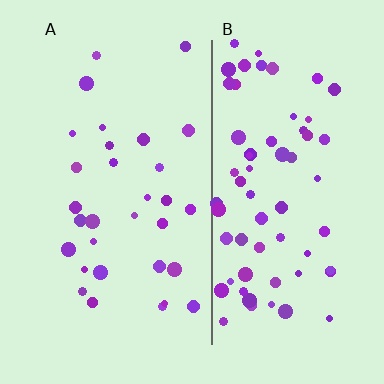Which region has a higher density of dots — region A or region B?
B (the right).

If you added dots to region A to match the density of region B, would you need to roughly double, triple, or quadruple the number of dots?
Approximately double.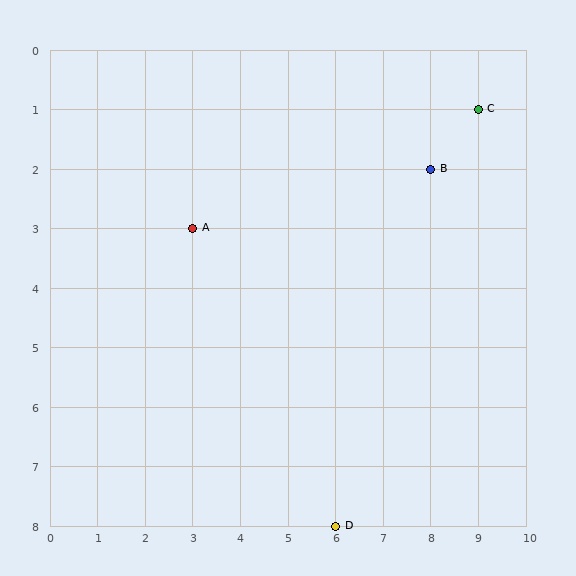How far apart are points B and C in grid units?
Points B and C are 1 column and 1 row apart (about 1.4 grid units diagonally).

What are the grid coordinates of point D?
Point D is at grid coordinates (6, 8).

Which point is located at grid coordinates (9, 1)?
Point C is at (9, 1).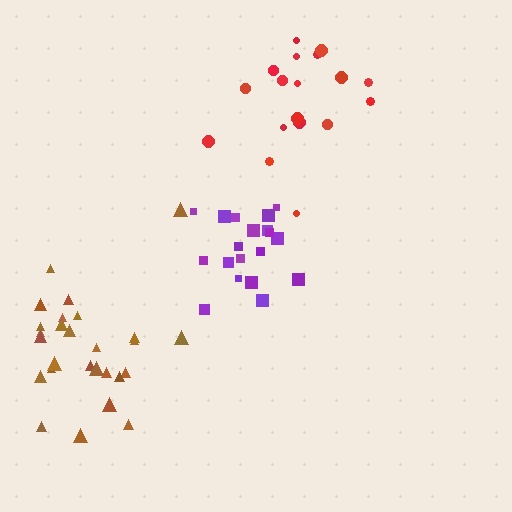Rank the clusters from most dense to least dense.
purple, brown, red.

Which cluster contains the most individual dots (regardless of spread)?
Brown (27).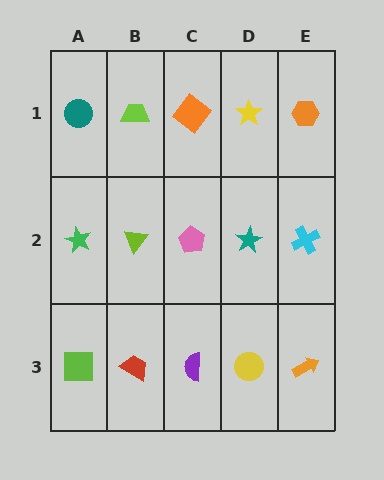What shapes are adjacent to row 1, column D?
A teal star (row 2, column D), an orange diamond (row 1, column C), an orange hexagon (row 1, column E).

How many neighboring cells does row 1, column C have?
3.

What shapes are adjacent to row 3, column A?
A green star (row 2, column A), a red trapezoid (row 3, column B).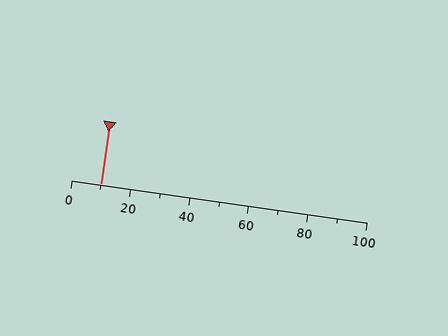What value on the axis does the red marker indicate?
The marker indicates approximately 10.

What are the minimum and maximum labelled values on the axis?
The axis runs from 0 to 100.